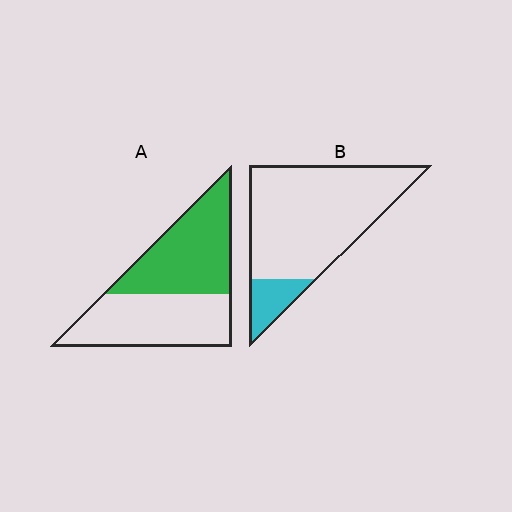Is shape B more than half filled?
No.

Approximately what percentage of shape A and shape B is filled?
A is approximately 50% and B is approximately 15%.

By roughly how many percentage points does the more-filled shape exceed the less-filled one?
By roughly 35 percentage points (A over B).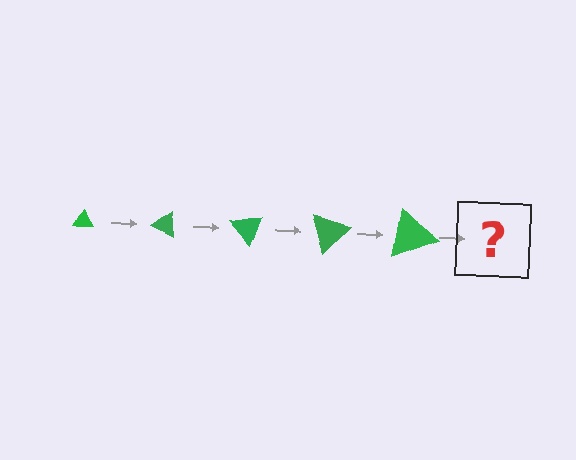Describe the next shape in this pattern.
It should be a triangle, larger than the previous one and rotated 125 degrees from the start.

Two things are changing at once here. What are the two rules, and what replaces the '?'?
The two rules are that the triangle grows larger each step and it rotates 25 degrees each step. The '?' should be a triangle, larger than the previous one and rotated 125 degrees from the start.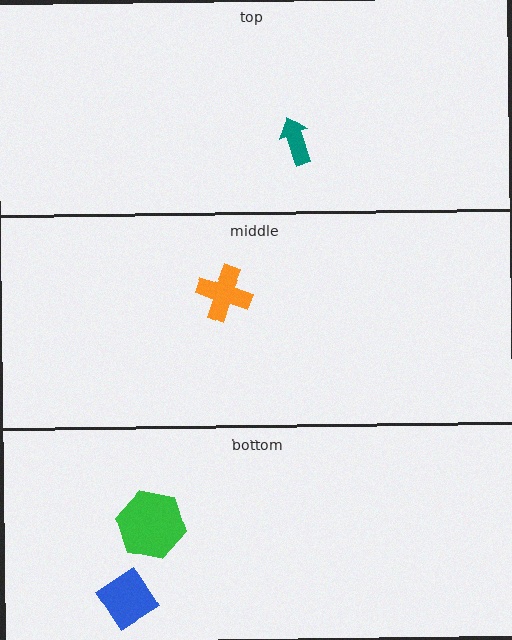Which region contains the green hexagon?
The bottom region.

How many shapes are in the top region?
1.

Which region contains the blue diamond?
The bottom region.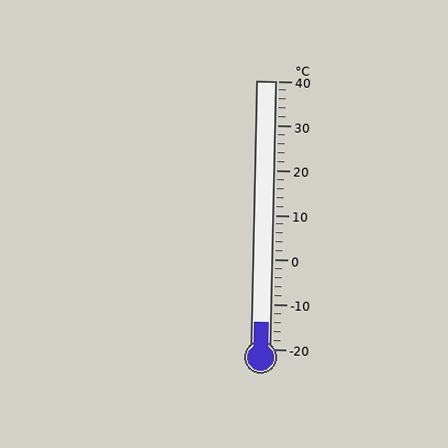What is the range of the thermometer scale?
The thermometer scale ranges from -20°C to 40°C.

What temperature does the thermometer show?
The thermometer shows approximately -14°C.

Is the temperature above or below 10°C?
The temperature is below 10°C.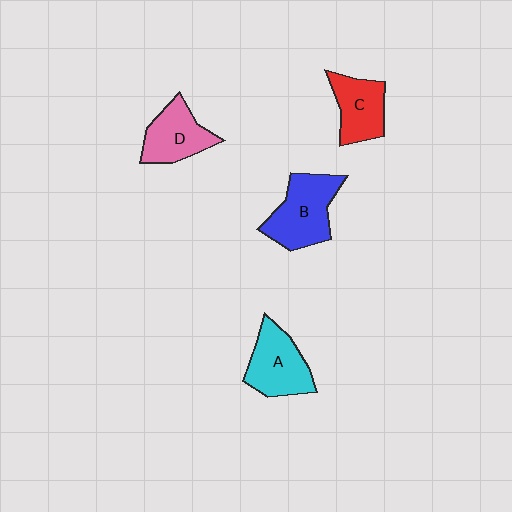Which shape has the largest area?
Shape B (blue).